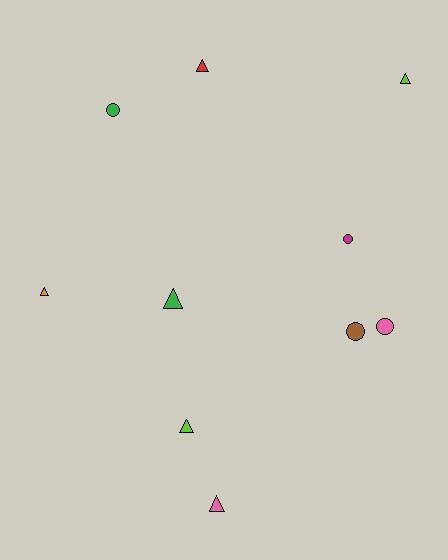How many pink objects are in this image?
There are 2 pink objects.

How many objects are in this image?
There are 10 objects.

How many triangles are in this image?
There are 6 triangles.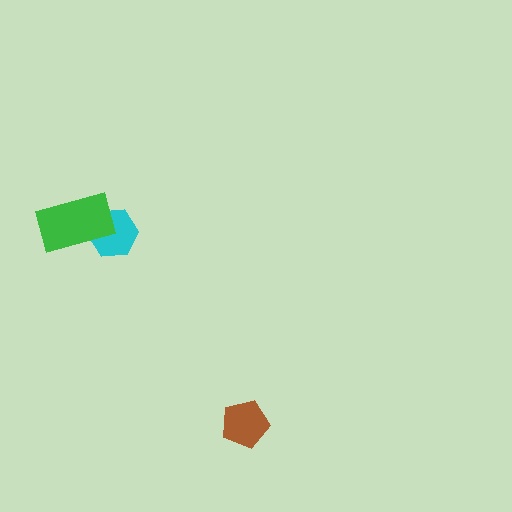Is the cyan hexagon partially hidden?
Yes, it is partially covered by another shape.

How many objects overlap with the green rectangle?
1 object overlaps with the green rectangle.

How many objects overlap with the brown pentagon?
0 objects overlap with the brown pentagon.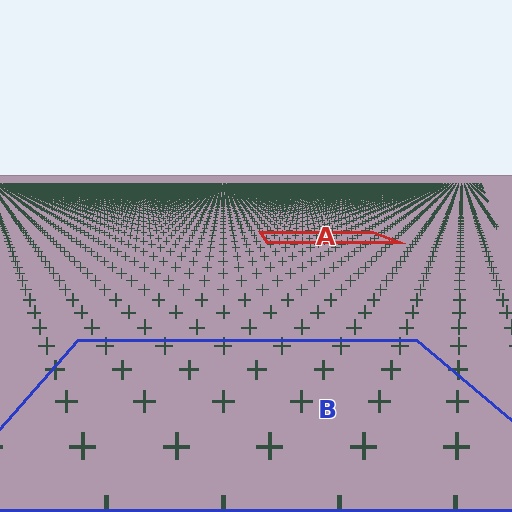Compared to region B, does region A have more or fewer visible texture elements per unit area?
Region A has more texture elements per unit area — they are packed more densely because it is farther away.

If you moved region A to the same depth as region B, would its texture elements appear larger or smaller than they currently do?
They would appear larger. At a closer depth, the same texture elements are projected at a bigger on-screen size.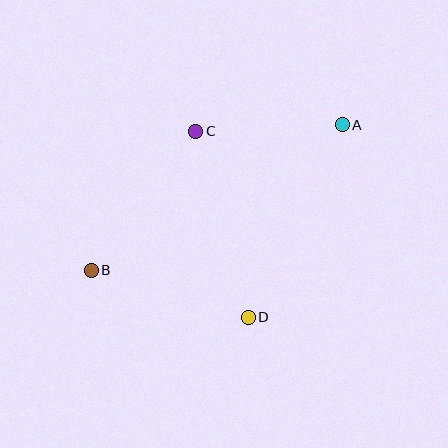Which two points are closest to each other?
Points A and C are closest to each other.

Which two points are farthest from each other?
Points A and B are farthest from each other.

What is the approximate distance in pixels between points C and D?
The distance between C and D is approximately 193 pixels.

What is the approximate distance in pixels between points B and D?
The distance between B and D is approximately 164 pixels.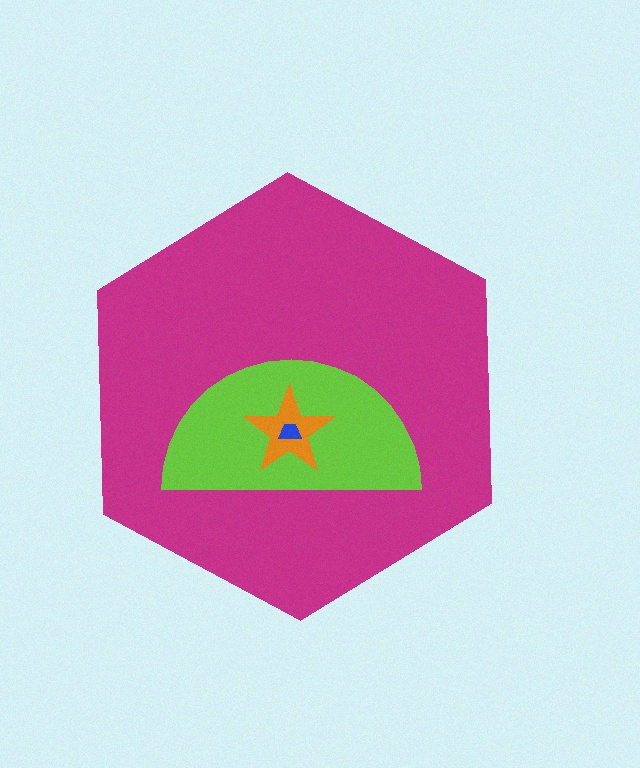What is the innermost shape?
The blue trapezoid.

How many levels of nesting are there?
4.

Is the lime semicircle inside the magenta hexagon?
Yes.